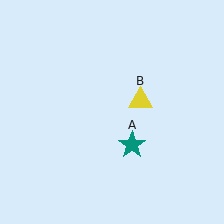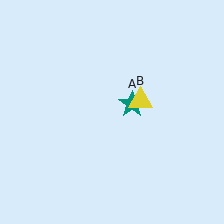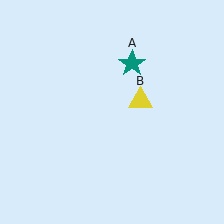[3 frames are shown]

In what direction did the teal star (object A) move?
The teal star (object A) moved up.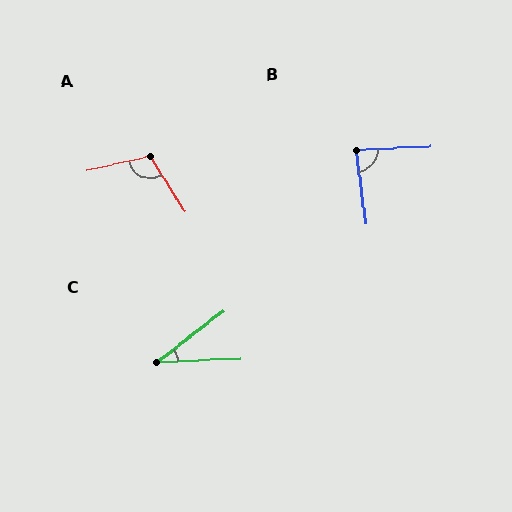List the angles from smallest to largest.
C (35°), B (85°), A (109°).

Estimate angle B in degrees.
Approximately 85 degrees.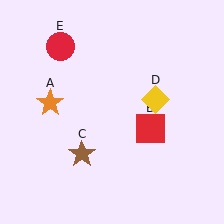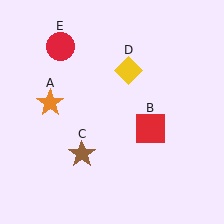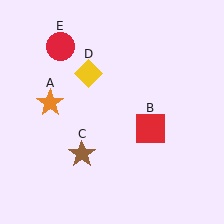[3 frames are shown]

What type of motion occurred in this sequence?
The yellow diamond (object D) rotated counterclockwise around the center of the scene.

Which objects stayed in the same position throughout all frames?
Orange star (object A) and red square (object B) and brown star (object C) and red circle (object E) remained stationary.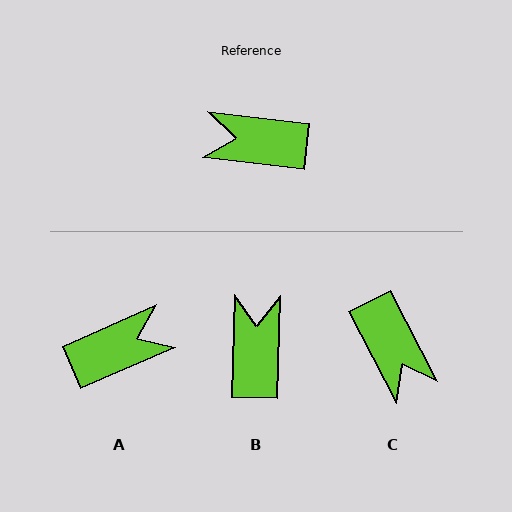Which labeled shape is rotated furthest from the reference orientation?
A, about 150 degrees away.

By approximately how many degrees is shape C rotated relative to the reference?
Approximately 124 degrees counter-clockwise.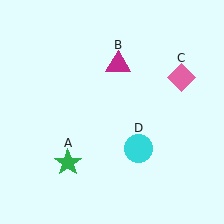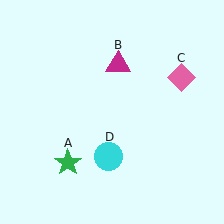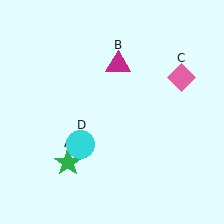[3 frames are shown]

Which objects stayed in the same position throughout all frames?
Green star (object A) and magenta triangle (object B) and pink diamond (object C) remained stationary.